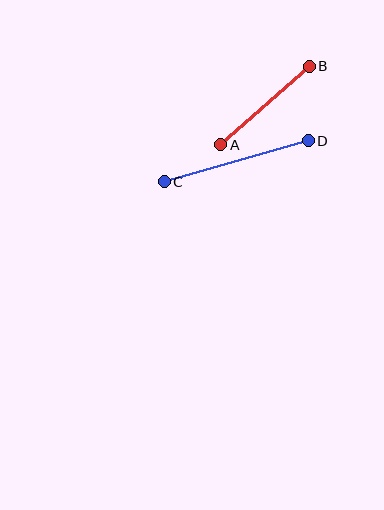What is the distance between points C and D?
The distance is approximately 149 pixels.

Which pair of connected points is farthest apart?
Points C and D are farthest apart.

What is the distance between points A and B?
The distance is approximately 118 pixels.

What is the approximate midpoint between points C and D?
The midpoint is at approximately (236, 161) pixels.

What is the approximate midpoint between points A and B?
The midpoint is at approximately (265, 106) pixels.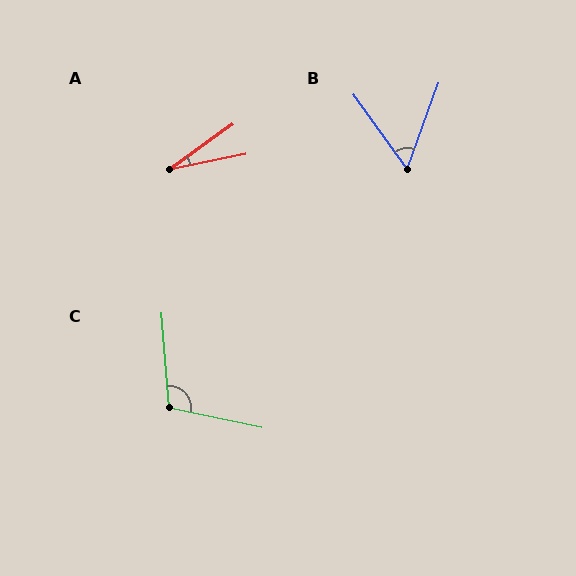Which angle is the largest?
C, at approximately 107 degrees.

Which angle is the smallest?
A, at approximately 24 degrees.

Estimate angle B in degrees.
Approximately 55 degrees.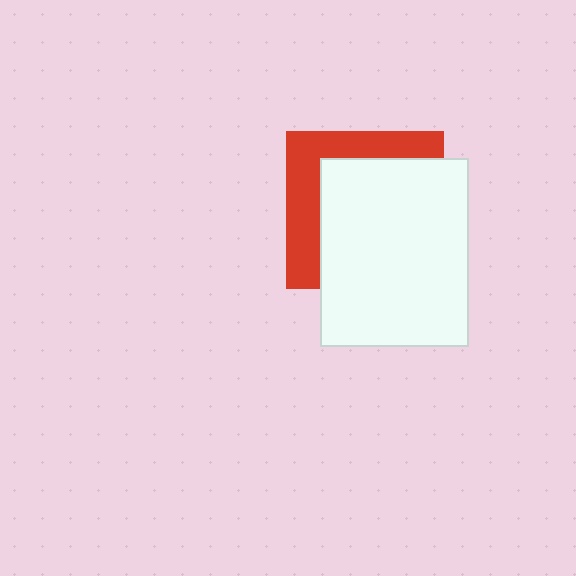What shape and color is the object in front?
The object in front is a white rectangle.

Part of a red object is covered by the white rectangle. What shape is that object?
It is a square.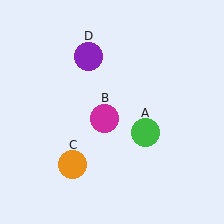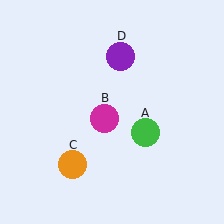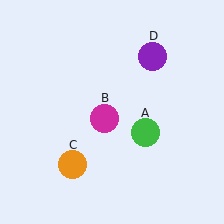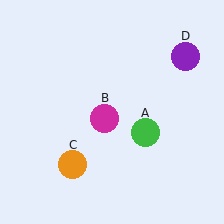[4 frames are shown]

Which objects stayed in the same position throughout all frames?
Green circle (object A) and magenta circle (object B) and orange circle (object C) remained stationary.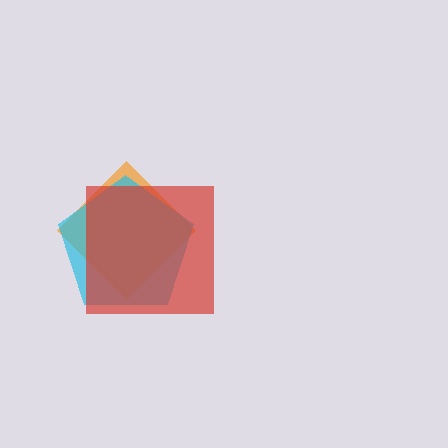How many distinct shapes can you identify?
There are 3 distinct shapes: an orange diamond, a cyan pentagon, a red square.